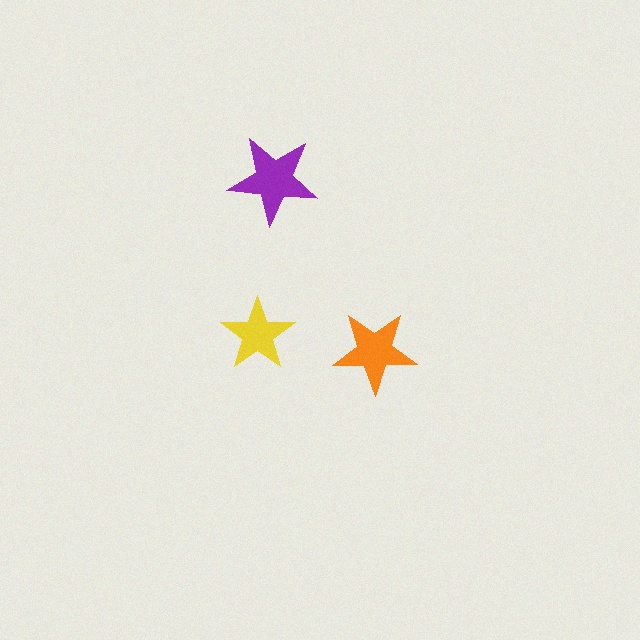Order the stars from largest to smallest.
the purple one, the orange one, the yellow one.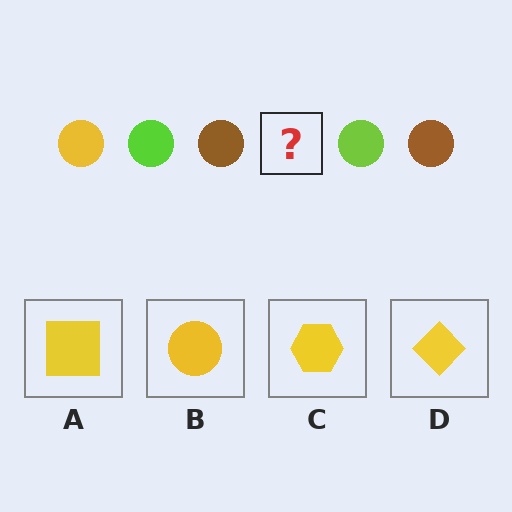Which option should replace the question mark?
Option B.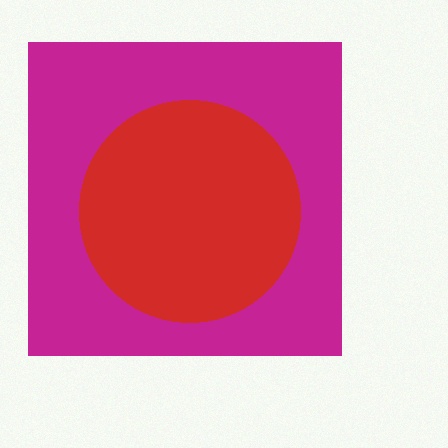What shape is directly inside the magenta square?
The red circle.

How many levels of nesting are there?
2.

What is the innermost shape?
The red circle.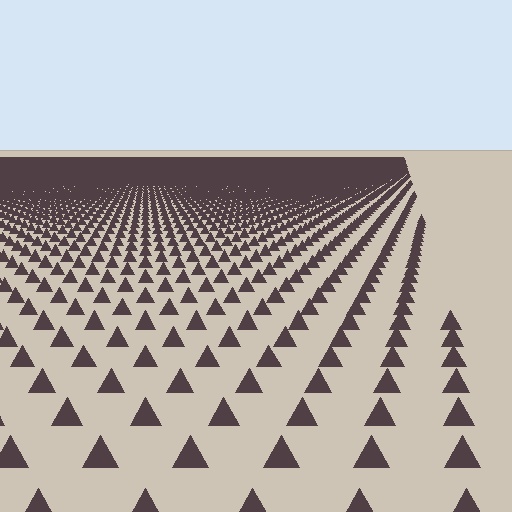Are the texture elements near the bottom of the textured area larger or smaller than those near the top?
Larger. Near the bottom, elements are closer to the viewer and appear at a bigger on-screen size.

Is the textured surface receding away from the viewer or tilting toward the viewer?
The surface is receding away from the viewer. Texture elements get smaller and denser toward the top.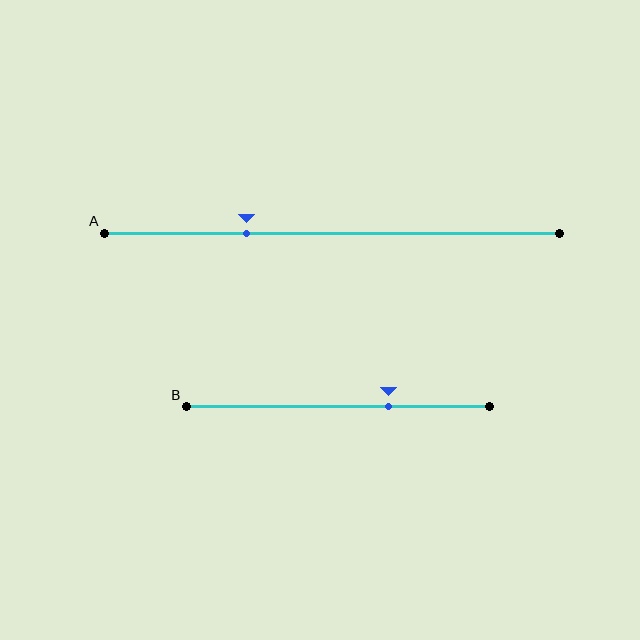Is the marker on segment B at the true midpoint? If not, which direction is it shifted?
No, the marker on segment B is shifted to the right by about 17% of the segment length.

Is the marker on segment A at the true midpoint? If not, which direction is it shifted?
No, the marker on segment A is shifted to the left by about 19% of the segment length.